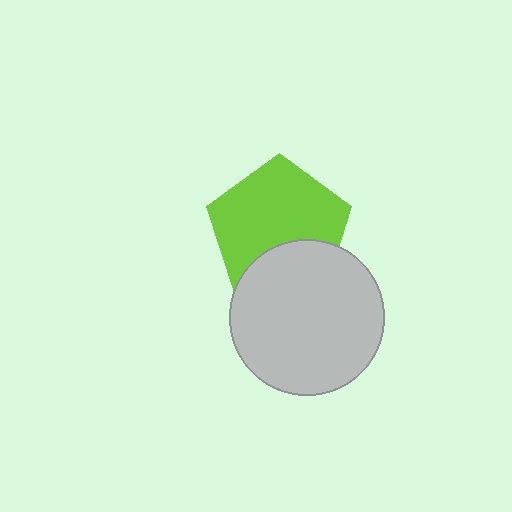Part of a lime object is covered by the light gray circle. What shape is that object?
It is a pentagon.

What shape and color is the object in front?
The object in front is a light gray circle.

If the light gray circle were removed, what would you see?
You would see the complete lime pentagon.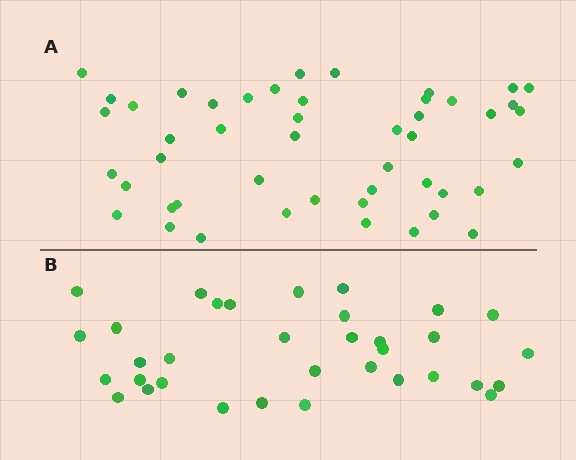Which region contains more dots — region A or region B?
Region A (the top region) has more dots.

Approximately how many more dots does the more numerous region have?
Region A has approximately 15 more dots than region B.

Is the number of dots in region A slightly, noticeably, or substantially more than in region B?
Region A has noticeably more, but not dramatically so. The ratio is roughly 1.4 to 1.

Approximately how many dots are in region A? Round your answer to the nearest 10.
About 50 dots. (The exact count is 48, which rounds to 50.)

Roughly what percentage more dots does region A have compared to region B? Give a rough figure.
About 40% more.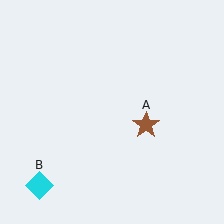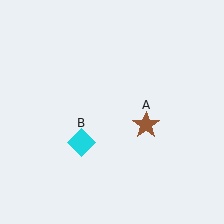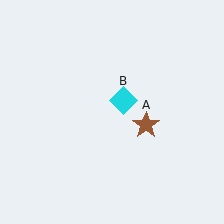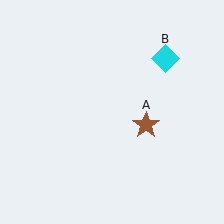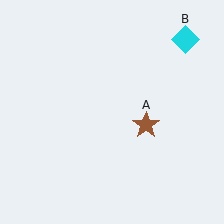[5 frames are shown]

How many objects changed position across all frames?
1 object changed position: cyan diamond (object B).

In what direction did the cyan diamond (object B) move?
The cyan diamond (object B) moved up and to the right.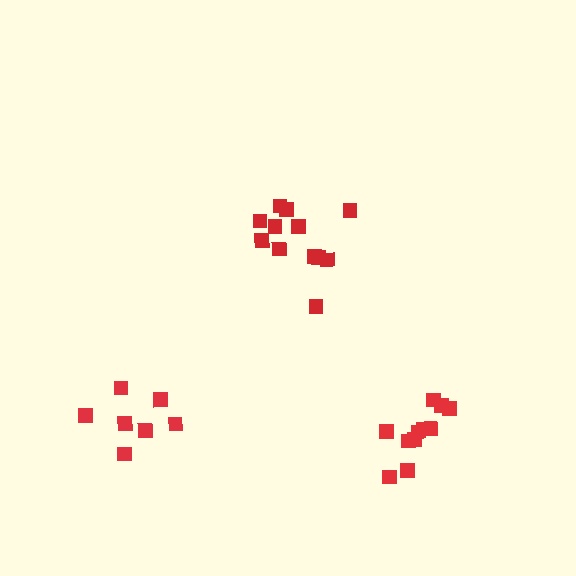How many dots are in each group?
Group 1: 12 dots, Group 2: 7 dots, Group 3: 11 dots (30 total).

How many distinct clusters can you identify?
There are 3 distinct clusters.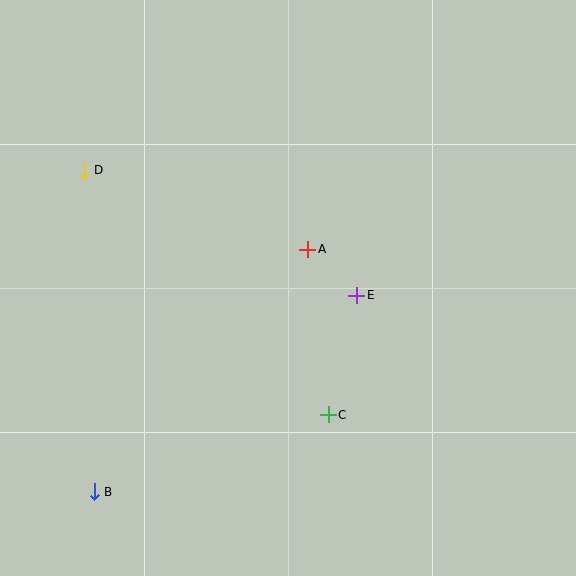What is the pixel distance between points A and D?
The distance between A and D is 237 pixels.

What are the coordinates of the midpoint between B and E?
The midpoint between B and E is at (225, 393).